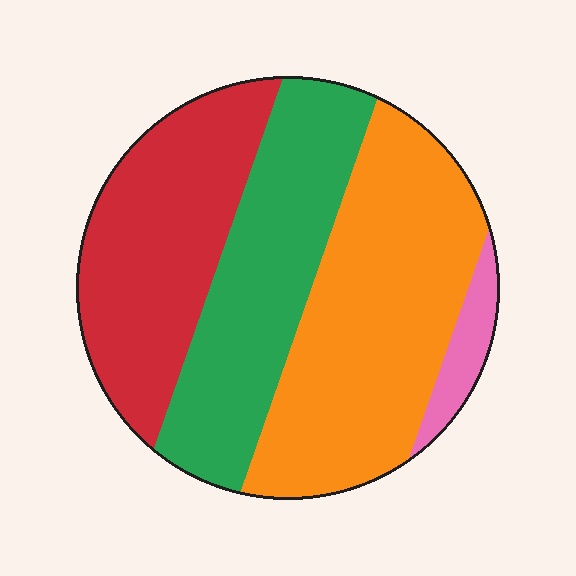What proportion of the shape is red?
Red covers 28% of the shape.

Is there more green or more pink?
Green.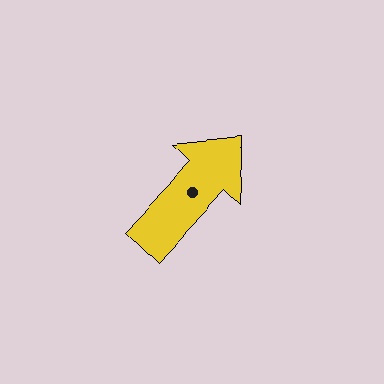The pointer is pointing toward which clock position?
Roughly 1 o'clock.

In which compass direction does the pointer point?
Northeast.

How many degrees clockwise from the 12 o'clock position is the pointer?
Approximately 43 degrees.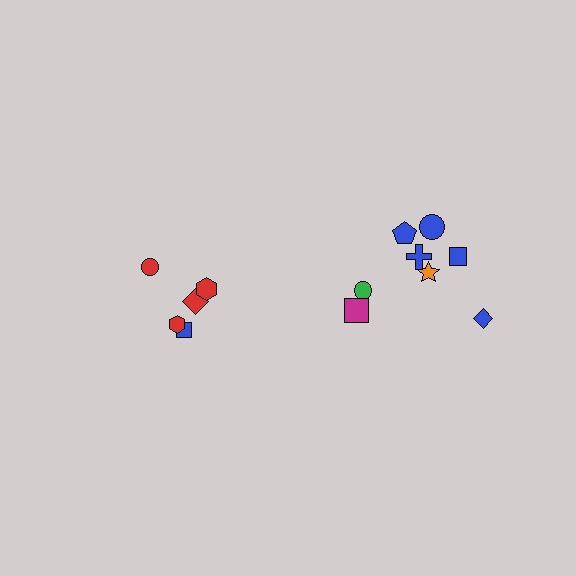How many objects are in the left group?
There are 5 objects.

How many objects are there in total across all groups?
There are 13 objects.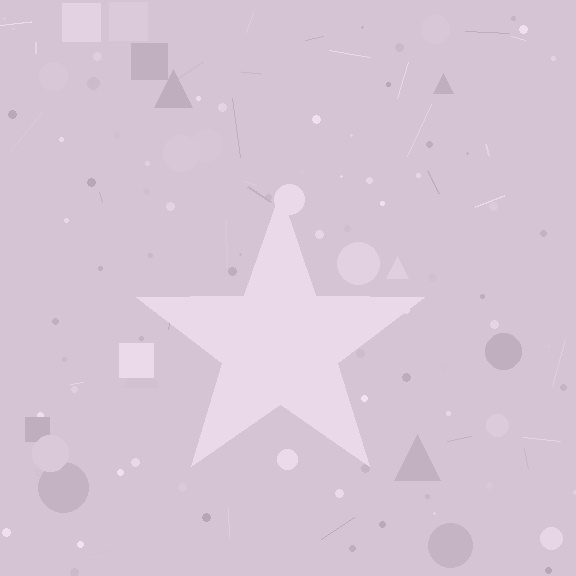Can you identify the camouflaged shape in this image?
The camouflaged shape is a star.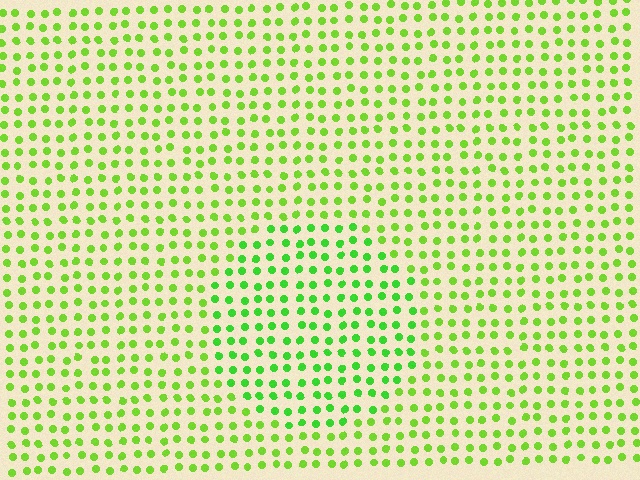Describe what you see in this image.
The image is filled with small lime elements in a uniform arrangement. A circle-shaped region is visible where the elements are tinted to a slightly different hue, forming a subtle color boundary.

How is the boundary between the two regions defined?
The boundary is defined purely by a slight shift in hue (about 22 degrees). Spacing, size, and orientation are identical on both sides.